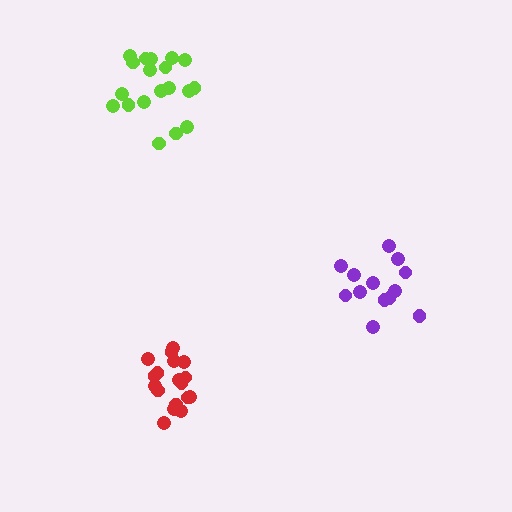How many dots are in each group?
Group 1: 18 dots, Group 2: 13 dots, Group 3: 19 dots (50 total).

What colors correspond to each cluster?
The clusters are colored: red, purple, lime.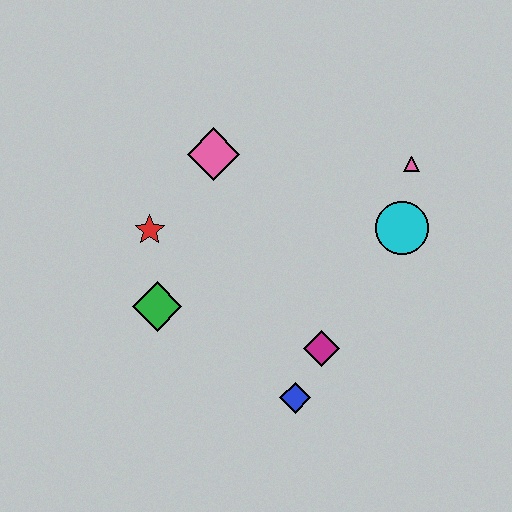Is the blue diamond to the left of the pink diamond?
No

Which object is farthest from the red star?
The pink triangle is farthest from the red star.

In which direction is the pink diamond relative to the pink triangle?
The pink diamond is to the left of the pink triangle.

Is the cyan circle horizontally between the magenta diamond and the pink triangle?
Yes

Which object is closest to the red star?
The green diamond is closest to the red star.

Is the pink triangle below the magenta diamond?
No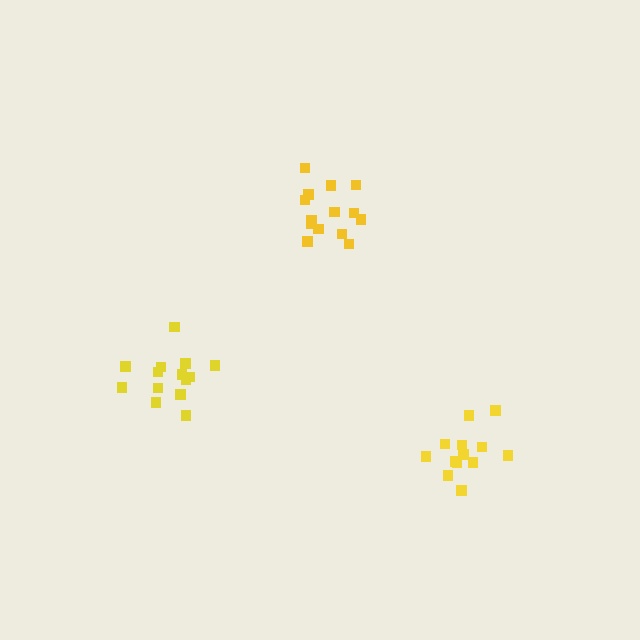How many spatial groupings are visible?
There are 3 spatial groupings.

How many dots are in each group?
Group 1: 14 dots, Group 2: 13 dots, Group 3: 14 dots (41 total).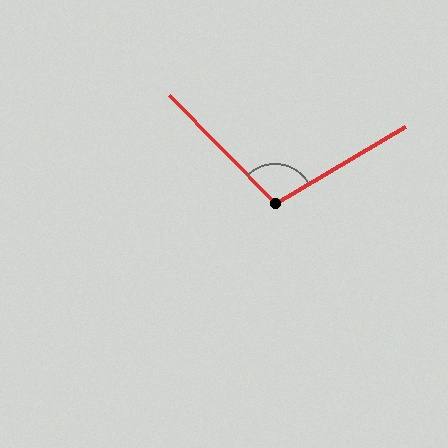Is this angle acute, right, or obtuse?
It is obtuse.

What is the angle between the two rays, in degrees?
Approximately 104 degrees.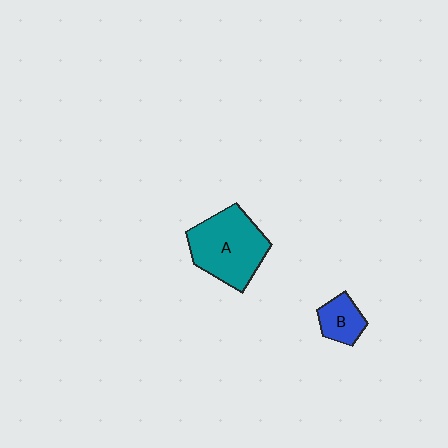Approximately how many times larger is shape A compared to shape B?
Approximately 2.6 times.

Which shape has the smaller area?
Shape B (blue).